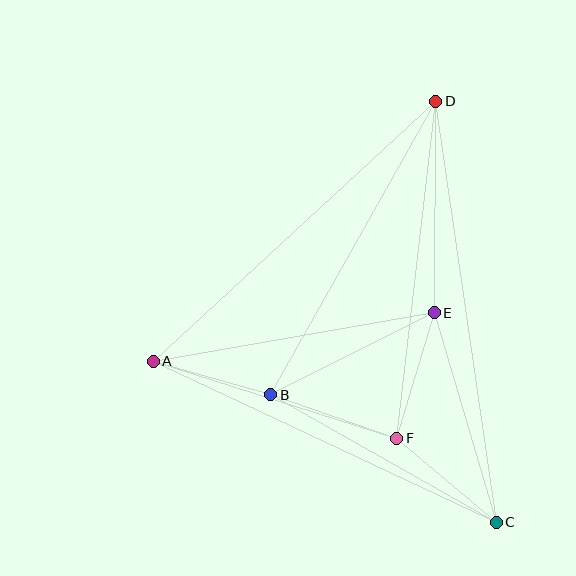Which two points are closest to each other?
Points A and B are closest to each other.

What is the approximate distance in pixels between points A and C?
The distance between A and C is approximately 379 pixels.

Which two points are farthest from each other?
Points C and D are farthest from each other.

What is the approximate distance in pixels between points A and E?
The distance between A and E is approximately 285 pixels.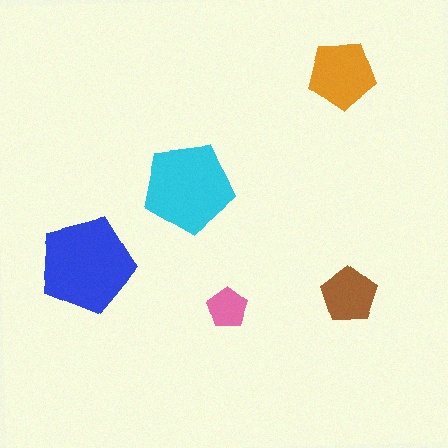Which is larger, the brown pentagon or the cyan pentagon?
The cyan one.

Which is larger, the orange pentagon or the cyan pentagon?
The cyan one.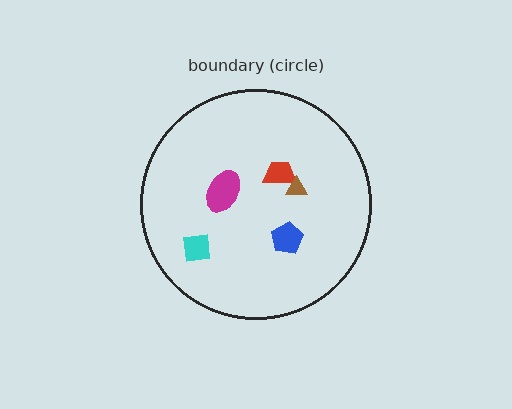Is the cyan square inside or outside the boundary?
Inside.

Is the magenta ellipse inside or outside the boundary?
Inside.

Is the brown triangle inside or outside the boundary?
Inside.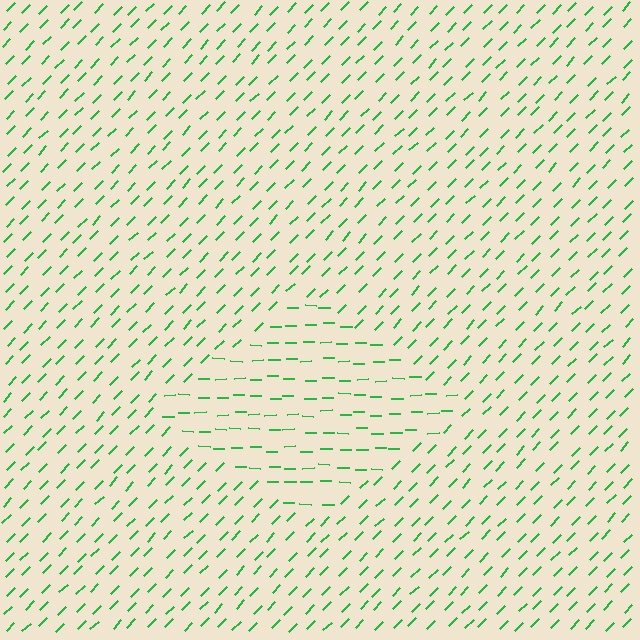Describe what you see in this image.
The image is filled with small green line segments. A diamond region in the image has lines oriented differently from the surrounding lines, creating a visible texture boundary.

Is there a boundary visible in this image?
Yes, there is a texture boundary formed by a change in line orientation.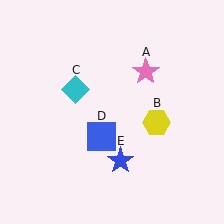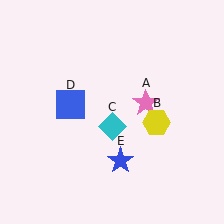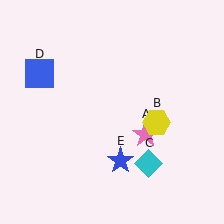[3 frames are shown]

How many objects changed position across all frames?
3 objects changed position: pink star (object A), cyan diamond (object C), blue square (object D).